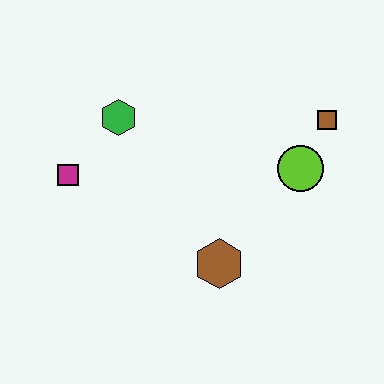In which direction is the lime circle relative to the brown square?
The lime circle is below the brown square.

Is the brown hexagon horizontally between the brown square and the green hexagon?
Yes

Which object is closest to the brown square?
The lime circle is closest to the brown square.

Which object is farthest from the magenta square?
The brown square is farthest from the magenta square.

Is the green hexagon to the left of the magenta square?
No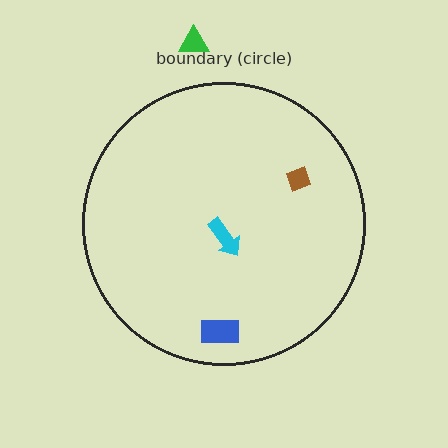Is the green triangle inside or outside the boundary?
Outside.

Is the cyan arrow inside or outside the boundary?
Inside.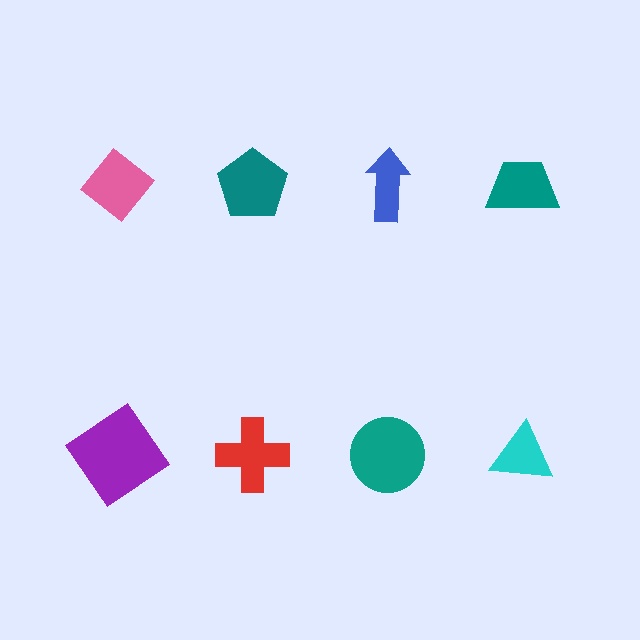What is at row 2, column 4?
A cyan triangle.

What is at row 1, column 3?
A blue arrow.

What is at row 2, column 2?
A red cross.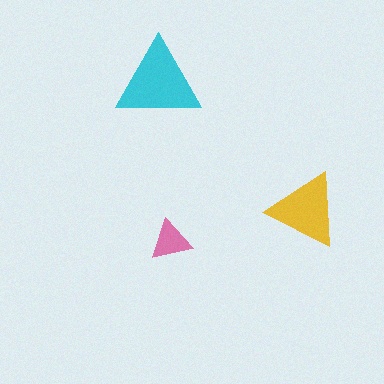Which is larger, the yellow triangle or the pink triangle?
The yellow one.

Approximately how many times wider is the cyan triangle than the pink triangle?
About 2 times wider.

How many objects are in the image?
There are 3 objects in the image.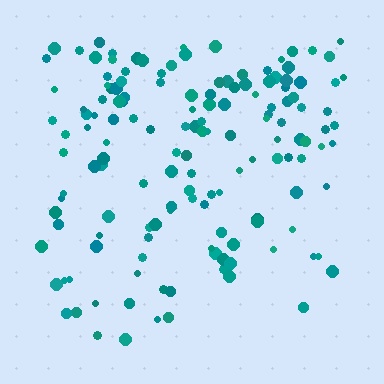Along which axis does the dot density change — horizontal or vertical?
Vertical.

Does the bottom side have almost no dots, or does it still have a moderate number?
Still a moderate number, just noticeably fewer than the top.